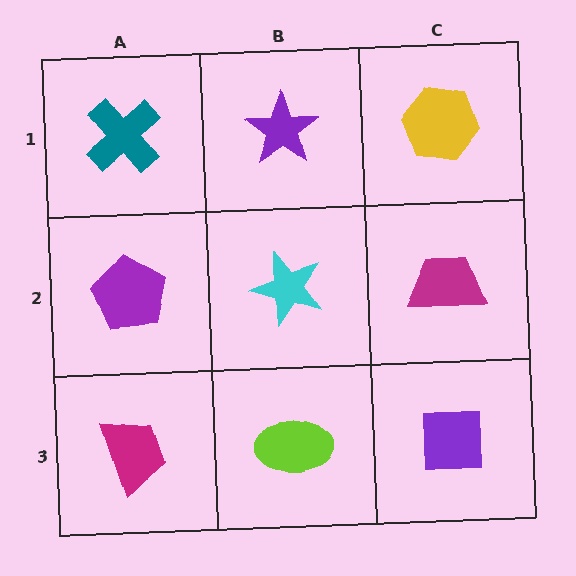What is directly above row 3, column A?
A purple pentagon.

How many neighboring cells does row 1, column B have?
3.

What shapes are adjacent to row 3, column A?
A purple pentagon (row 2, column A), a lime ellipse (row 3, column B).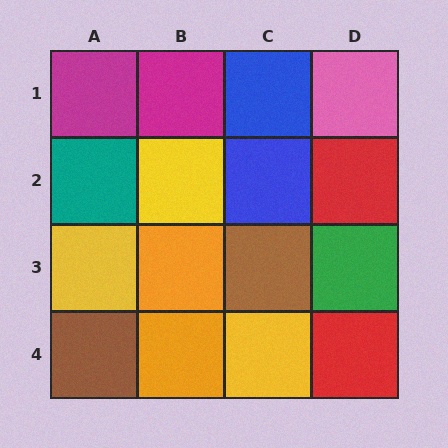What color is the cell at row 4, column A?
Brown.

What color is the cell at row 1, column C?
Blue.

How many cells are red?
2 cells are red.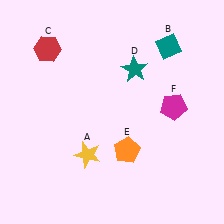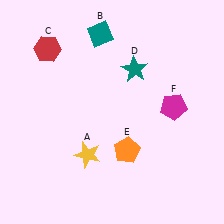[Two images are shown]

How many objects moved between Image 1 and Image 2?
1 object moved between the two images.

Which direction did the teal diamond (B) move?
The teal diamond (B) moved left.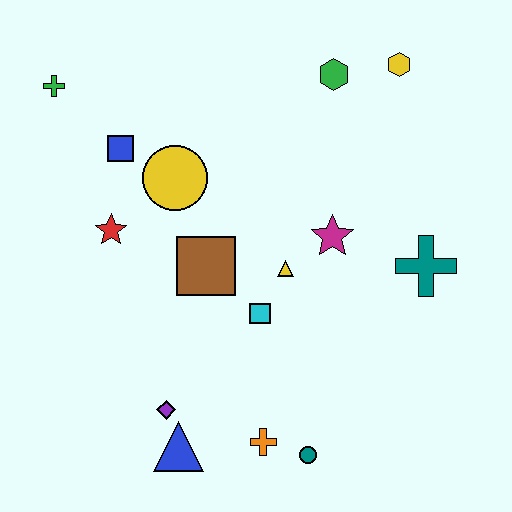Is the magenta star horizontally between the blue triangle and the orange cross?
No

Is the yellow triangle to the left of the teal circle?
Yes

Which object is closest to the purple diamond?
The blue triangle is closest to the purple diamond.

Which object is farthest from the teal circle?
The green cross is farthest from the teal circle.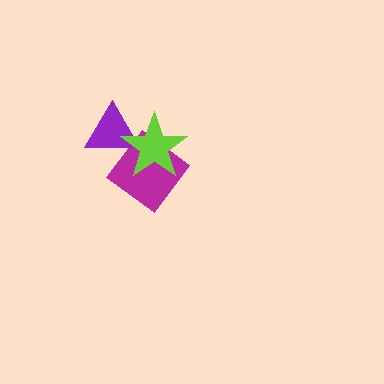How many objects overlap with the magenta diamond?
2 objects overlap with the magenta diamond.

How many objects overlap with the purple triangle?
2 objects overlap with the purple triangle.